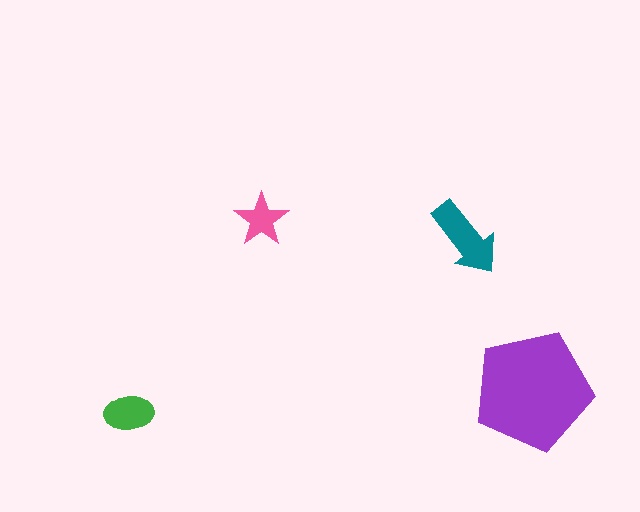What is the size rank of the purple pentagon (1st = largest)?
1st.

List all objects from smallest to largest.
The pink star, the green ellipse, the teal arrow, the purple pentagon.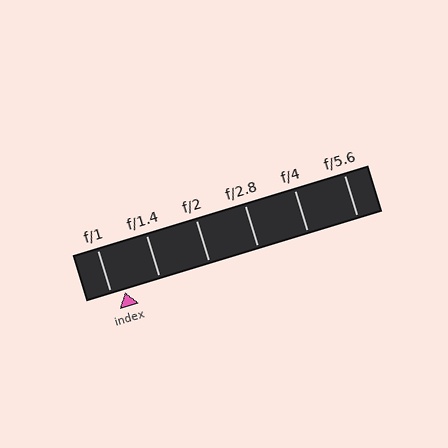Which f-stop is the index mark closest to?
The index mark is closest to f/1.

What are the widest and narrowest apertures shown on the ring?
The widest aperture shown is f/1 and the narrowest is f/5.6.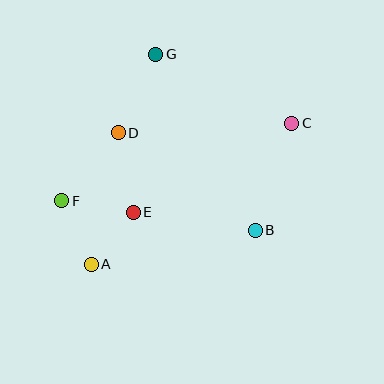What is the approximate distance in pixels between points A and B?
The distance between A and B is approximately 168 pixels.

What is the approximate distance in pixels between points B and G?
The distance between B and G is approximately 202 pixels.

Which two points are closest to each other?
Points A and E are closest to each other.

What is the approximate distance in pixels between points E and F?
The distance between E and F is approximately 72 pixels.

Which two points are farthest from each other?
Points A and C are farthest from each other.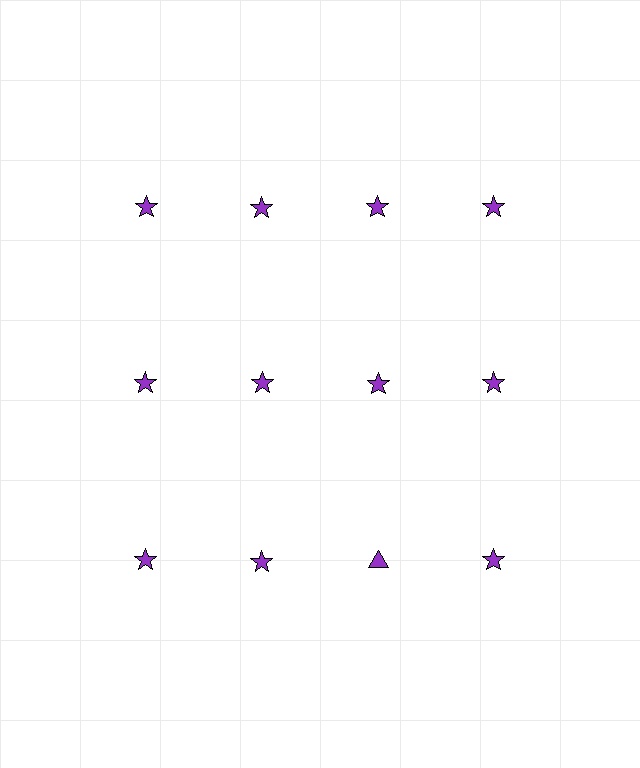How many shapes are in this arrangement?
There are 12 shapes arranged in a grid pattern.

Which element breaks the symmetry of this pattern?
The purple triangle in the third row, center column breaks the symmetry. All other shapes are purple stars.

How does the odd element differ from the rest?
It has a different shape: triangle instead of star.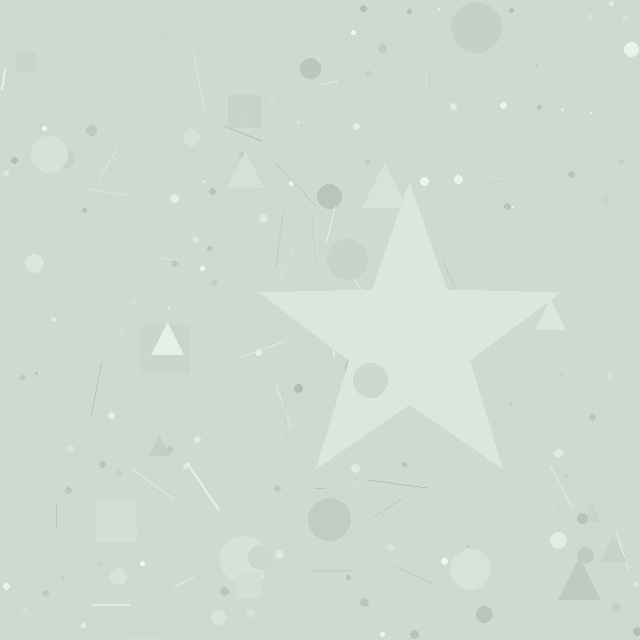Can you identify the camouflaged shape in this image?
The camouflaged shape is a star.